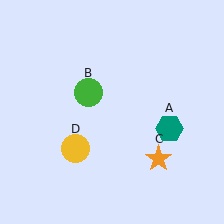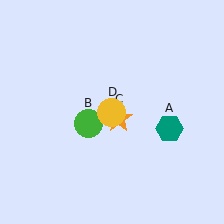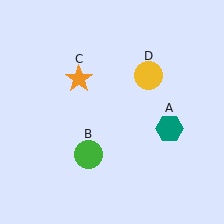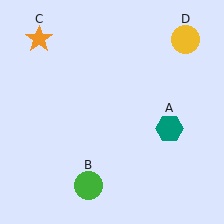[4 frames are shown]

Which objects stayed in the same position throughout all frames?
Teal hexagon (object A) remained stationary.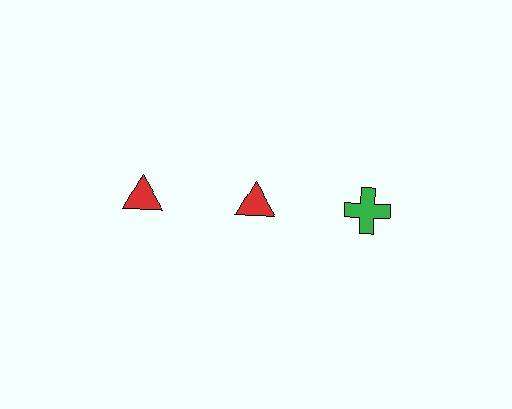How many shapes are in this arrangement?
There are 3 shapes arranged in a grid pattern.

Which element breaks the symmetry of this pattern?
The green cross in the top row, center column breaks the symmetry. All other shapes are red triangles.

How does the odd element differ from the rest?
It differs in both color (green instead of red) and shape (cross instead of triangle).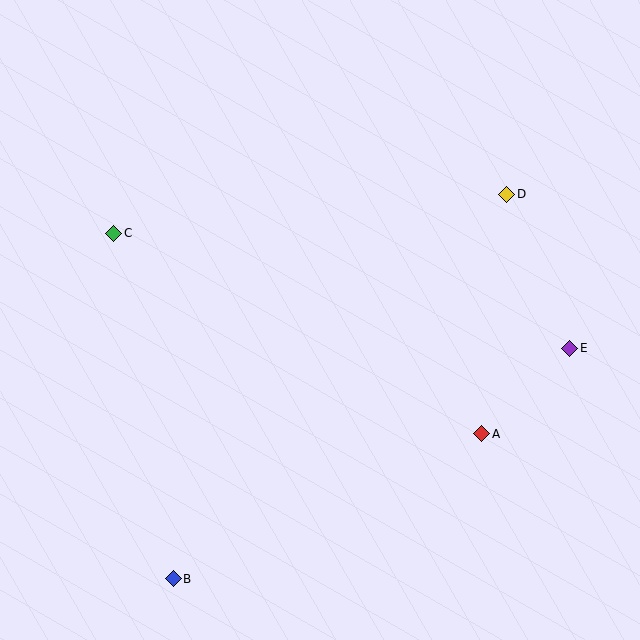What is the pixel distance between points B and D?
The distance between B and D is 509 pixels.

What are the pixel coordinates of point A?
Point A is at (482, 434).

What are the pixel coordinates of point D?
Point D is at (507, 194).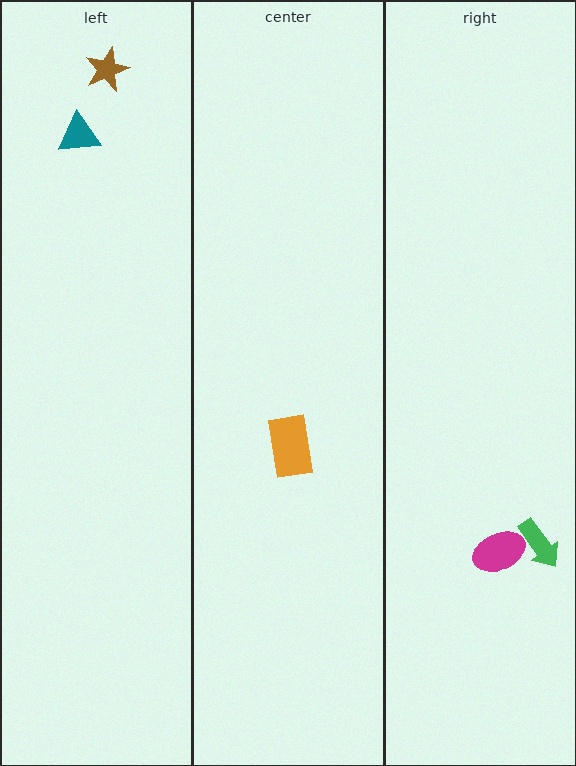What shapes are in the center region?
The orange rectangle.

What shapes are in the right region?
The magenta ellipse, the green arrow.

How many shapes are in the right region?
2.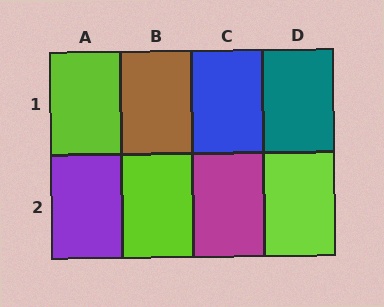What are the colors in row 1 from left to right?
Lime, brown, blue, teal.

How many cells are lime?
3 cells are lime.